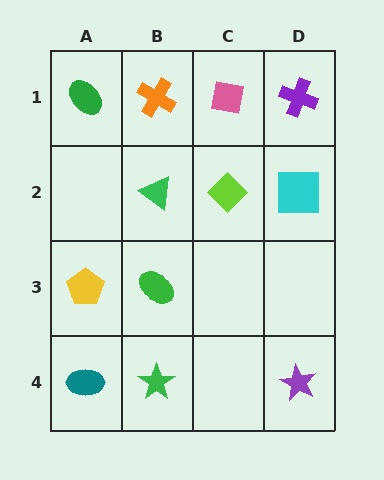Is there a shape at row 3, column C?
No, that cell is empty.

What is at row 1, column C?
A pink square.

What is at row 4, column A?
A teal ellipse.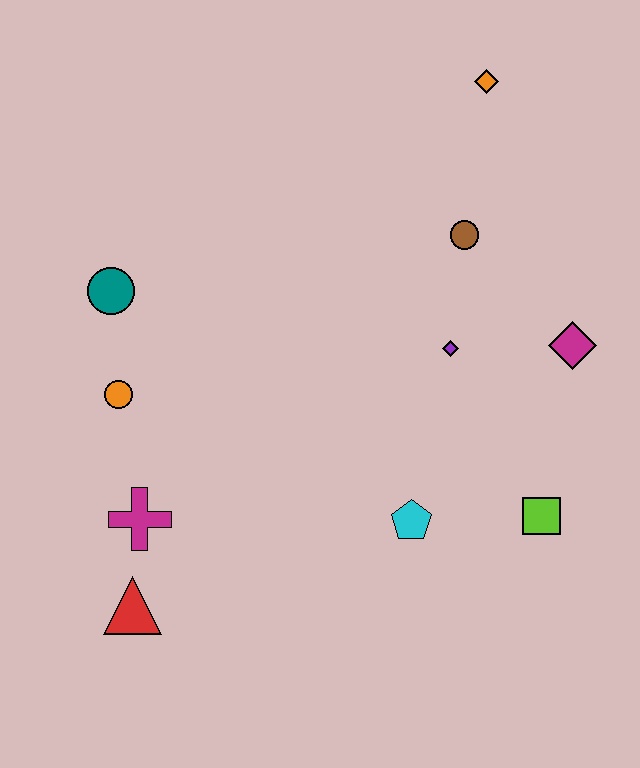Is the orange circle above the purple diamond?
No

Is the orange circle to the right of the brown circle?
No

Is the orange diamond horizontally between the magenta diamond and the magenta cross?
Yes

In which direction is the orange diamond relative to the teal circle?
The orange diamond is to the right of the teal circle.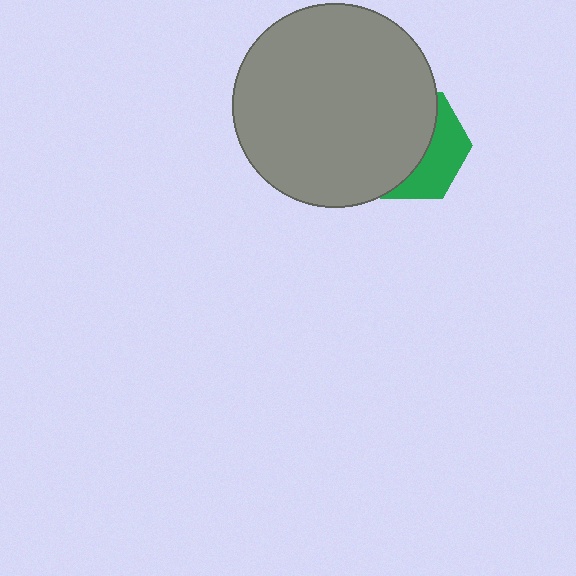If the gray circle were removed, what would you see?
You would see the complete green hexagon.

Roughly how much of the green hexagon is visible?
A small part of it is visible (roughly 38%).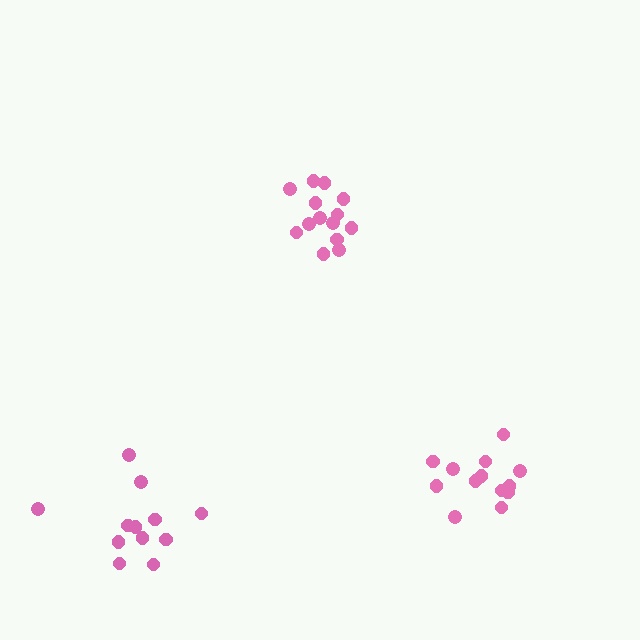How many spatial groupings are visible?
There are 3 spatial groupings.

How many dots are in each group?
Group 1: 14 dots, Group 2: 12 dots, Group 3: 13 dots (39 total).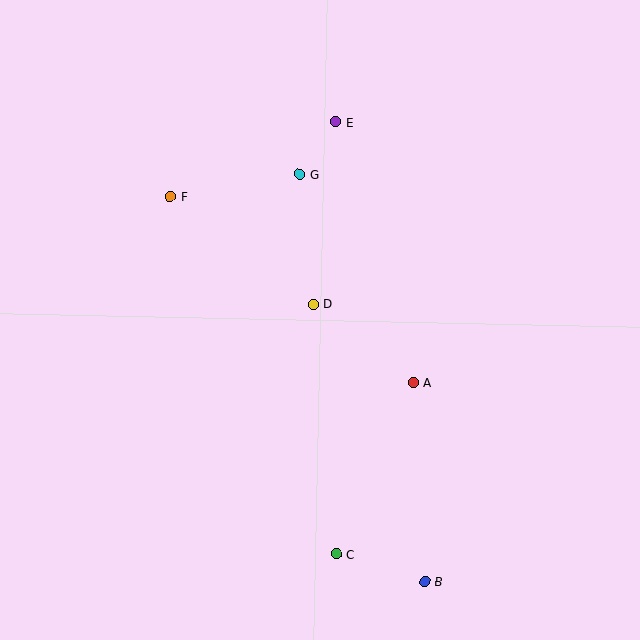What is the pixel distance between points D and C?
The distance between D and C is 251 pixels.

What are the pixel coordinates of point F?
Point F is at (170, 196).